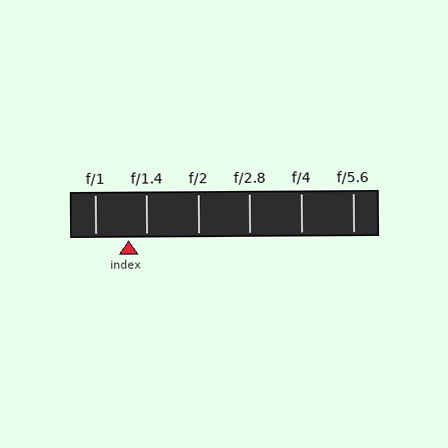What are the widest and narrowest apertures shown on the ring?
The widest aperture shown is f/1 and the narrowest is f/5.6.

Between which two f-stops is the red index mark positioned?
The index mark is between f/1 and f/1.4.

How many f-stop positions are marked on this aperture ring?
There are 6 f-stop positions marked.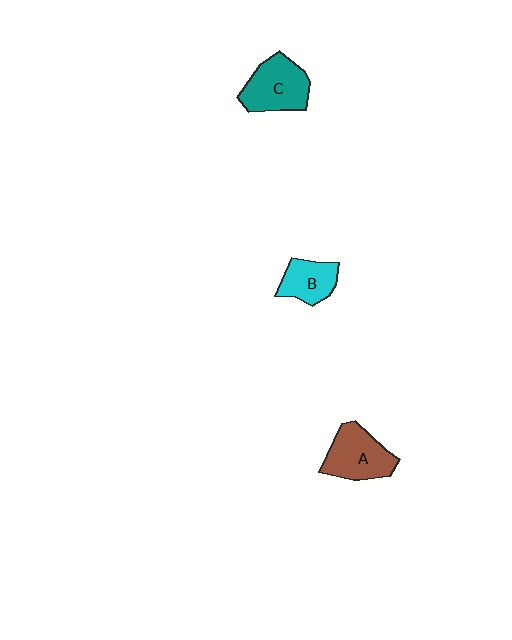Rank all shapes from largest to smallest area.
From largest to smallest: C (teal), A (brown), B (cyan).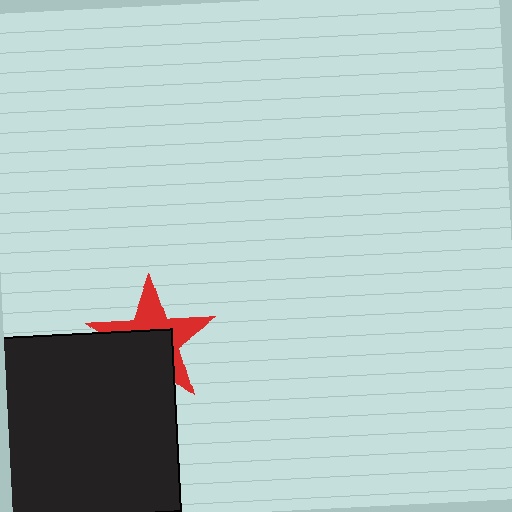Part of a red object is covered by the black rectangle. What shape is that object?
It is a star.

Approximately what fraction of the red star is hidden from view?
Roughly 51% of the red star is hidden behind the black rectangle.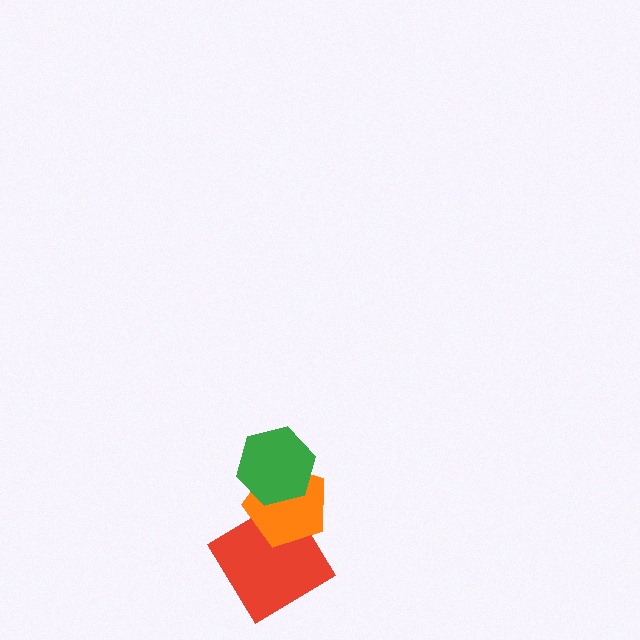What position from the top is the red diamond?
The red diamond is 3rd from the top.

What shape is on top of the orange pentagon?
The green hexagon is on top of the orange pentagon.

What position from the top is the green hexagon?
The green hexagon is 1st from the top.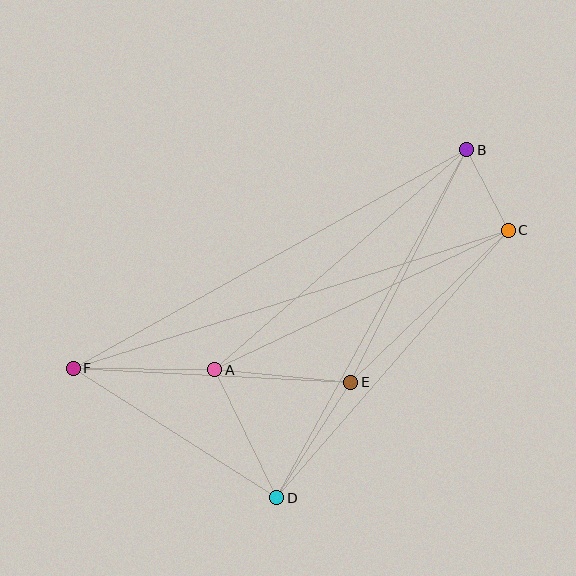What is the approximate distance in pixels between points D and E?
The distance between D and E is approximately 137 pixels.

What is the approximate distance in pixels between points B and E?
The distance between B and E is approximately 260 pixels.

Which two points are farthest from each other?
Points C and F are farthest from each other.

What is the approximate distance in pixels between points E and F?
The distance between E and F is approximately 278 pixels.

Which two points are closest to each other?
Points B and C are closest to each other.